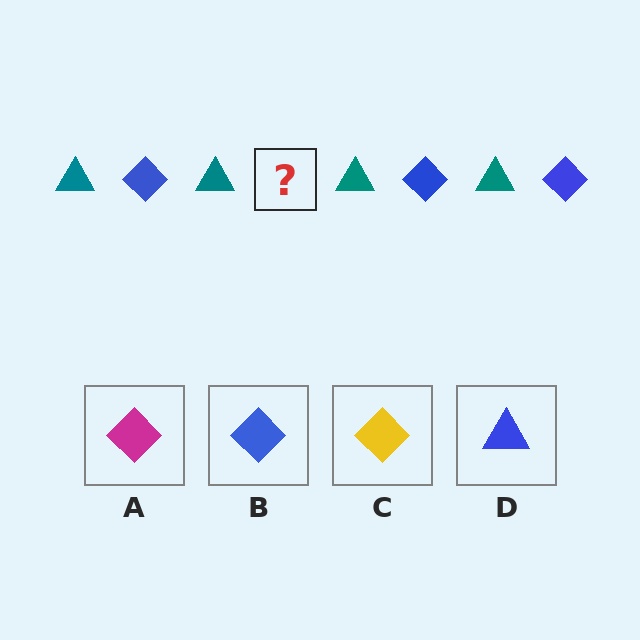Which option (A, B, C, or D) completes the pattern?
B.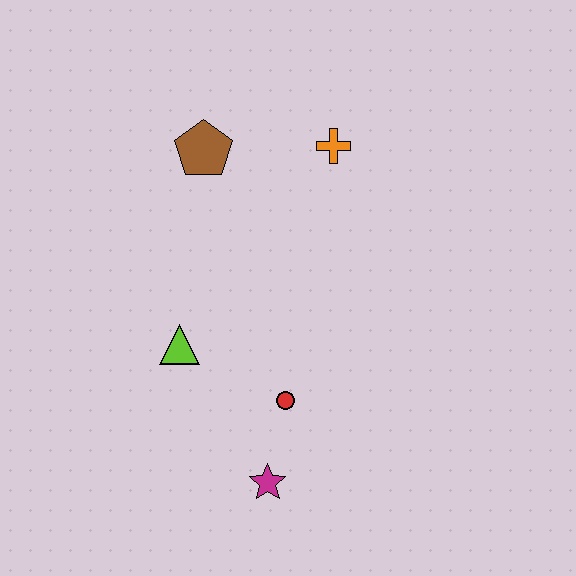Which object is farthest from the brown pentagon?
The magenta star is farthest from the brown pentagon.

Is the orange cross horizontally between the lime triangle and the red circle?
No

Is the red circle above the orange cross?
No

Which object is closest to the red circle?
The magenta star is closest to the red circle.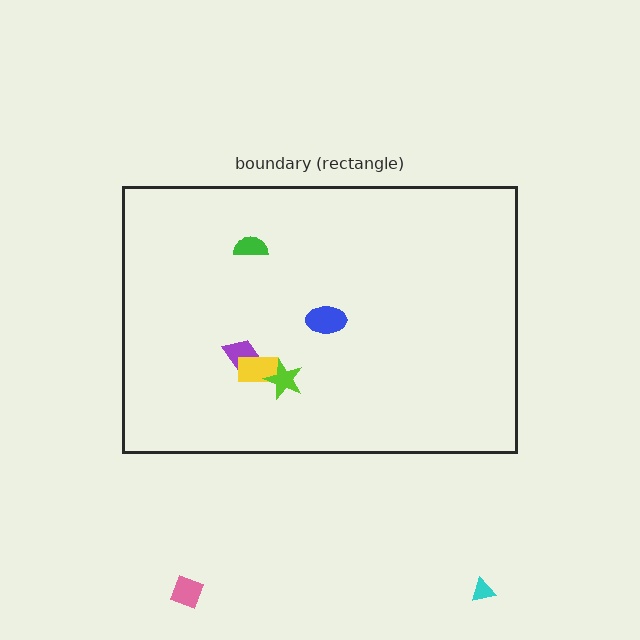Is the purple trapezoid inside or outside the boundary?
Inside.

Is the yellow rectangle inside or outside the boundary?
Inside.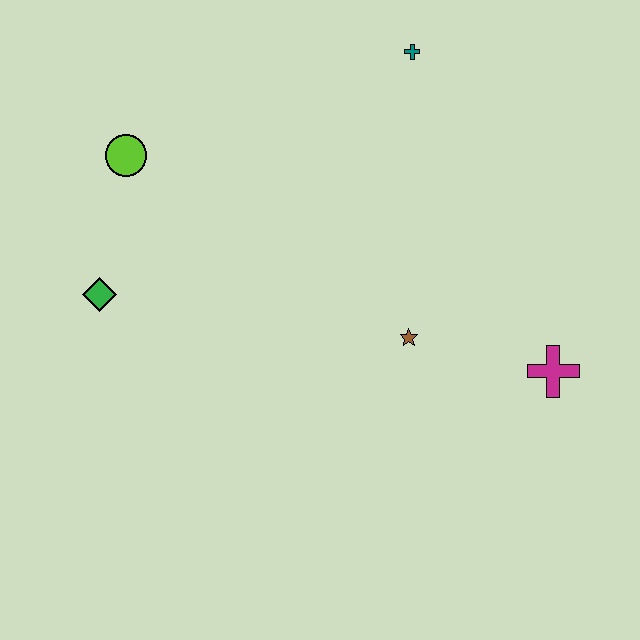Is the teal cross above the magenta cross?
Yes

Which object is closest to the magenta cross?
The brown star is closest to the magenta cross.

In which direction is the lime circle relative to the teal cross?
The lime circle is to the left of the teal cross.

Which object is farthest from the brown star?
The lime circle is farthest from the brown star.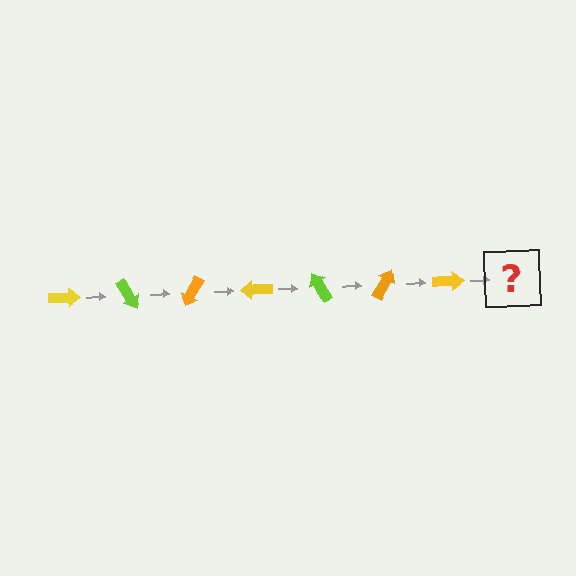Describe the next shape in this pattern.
It should be a lime arrow, rotated 420 degrees from the start.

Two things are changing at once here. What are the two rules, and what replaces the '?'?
The two rules are that it rotates 60 degrees each step and the color cycles through yellow, lime, and orange. The '?' should be a lime arrow, rotated 420 degrees from the start.